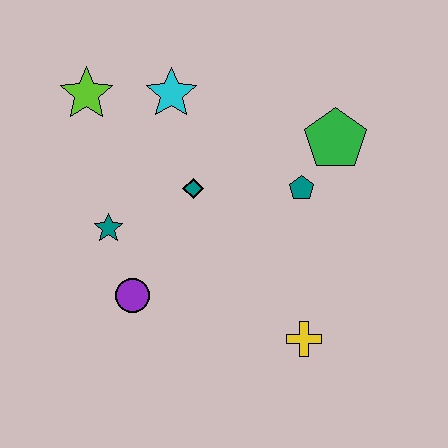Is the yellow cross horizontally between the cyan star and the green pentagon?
Yes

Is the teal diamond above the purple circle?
Yes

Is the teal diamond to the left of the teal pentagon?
Yes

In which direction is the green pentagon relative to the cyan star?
The green pentagon is to the right of the cyan star.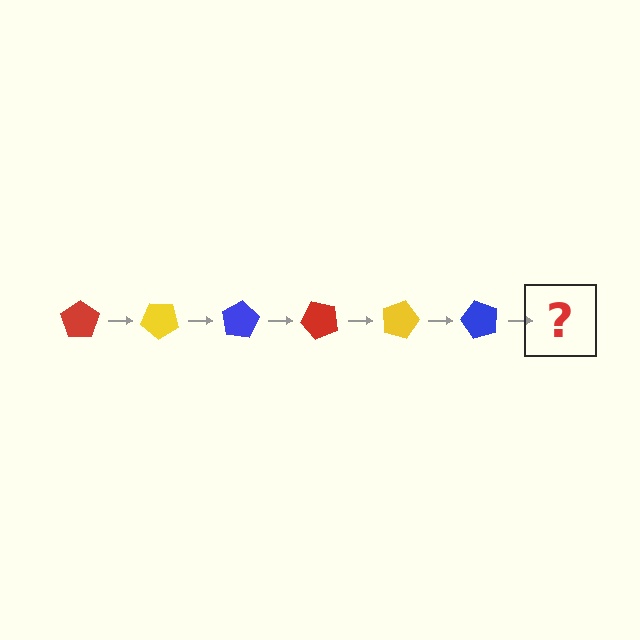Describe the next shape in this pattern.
It should be a red pentagon, rotated 240 degrees from the start.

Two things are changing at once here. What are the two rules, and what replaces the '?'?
The two rules are that it rotates 40 degrees each step and the color cycles through red, yellow, and blue. The '?' should be a red pentagon, rotated 240 degrees from the start.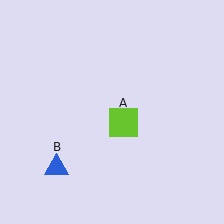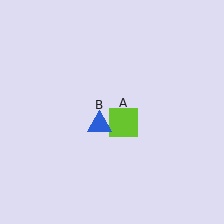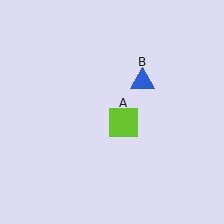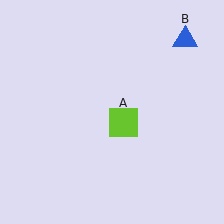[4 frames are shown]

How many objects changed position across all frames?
1 object changed position: blue triangle (object B).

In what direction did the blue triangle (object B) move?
The blue triangle (object B) moved up and to the right.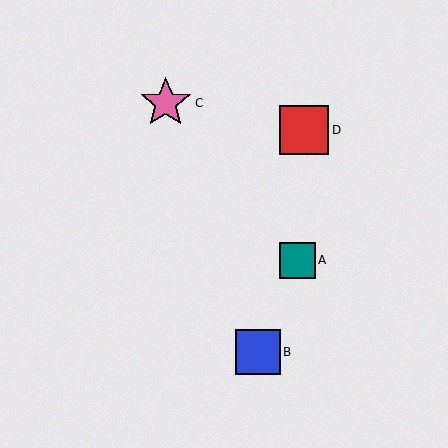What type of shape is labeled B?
Shape B is a blue square.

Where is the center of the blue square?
The center of the blue square is at (258, 352).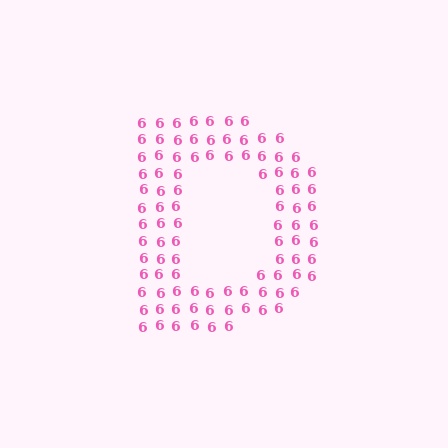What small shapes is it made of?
It is made of small digit 6's.